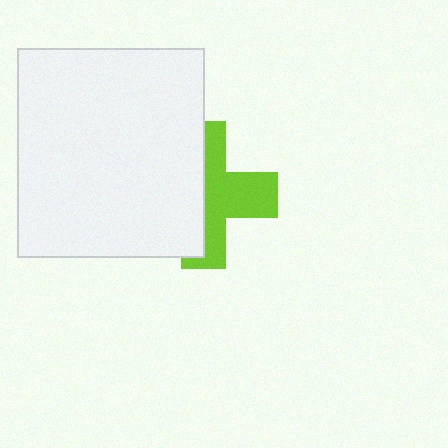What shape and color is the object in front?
The object in front is a white rectangle.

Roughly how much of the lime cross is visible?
About half of it is visible (roughly 50%).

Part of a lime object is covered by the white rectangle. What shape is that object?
It is a cross.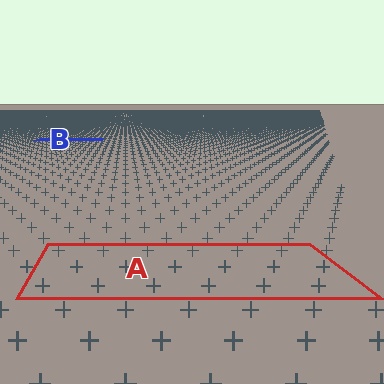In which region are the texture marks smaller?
The texture marks are smaller in region B, because it is farther away.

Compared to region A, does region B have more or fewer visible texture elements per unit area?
Region B has more texture elements per unit area — they are packed more densely because it is farther away.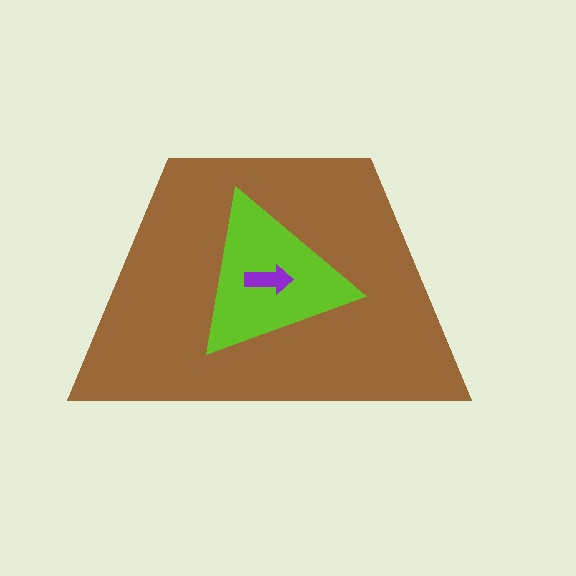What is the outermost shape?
The brown trapezoid.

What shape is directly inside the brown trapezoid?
The lime triangle.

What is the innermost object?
The purple arrow.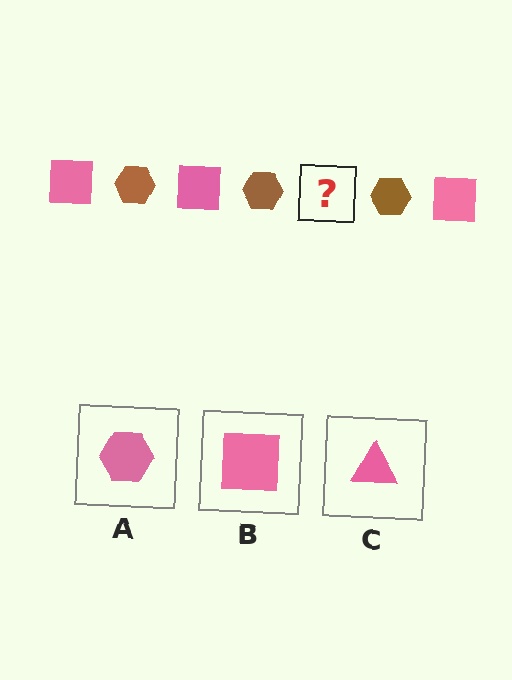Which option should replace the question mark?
Option B.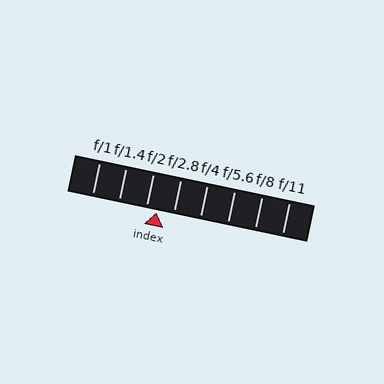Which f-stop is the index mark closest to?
The index mark is closest to f/2.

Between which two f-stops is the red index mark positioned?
The index mark is between f/2 and f/2.8.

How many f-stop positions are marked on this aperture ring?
There are 8 f-stop positions marked.